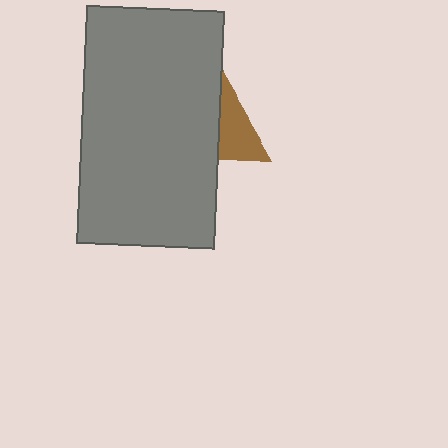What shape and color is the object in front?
The object in front is a gray rectangle.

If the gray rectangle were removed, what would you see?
You would see the complete brown triangle.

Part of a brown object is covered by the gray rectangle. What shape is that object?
It is a triangle.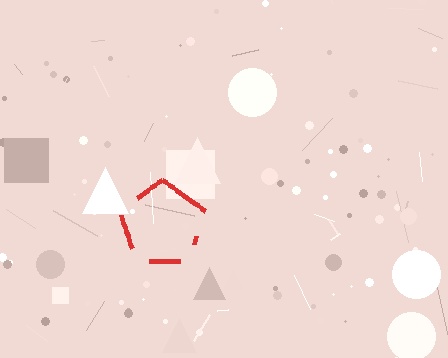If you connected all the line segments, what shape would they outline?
They would outline a pentagon.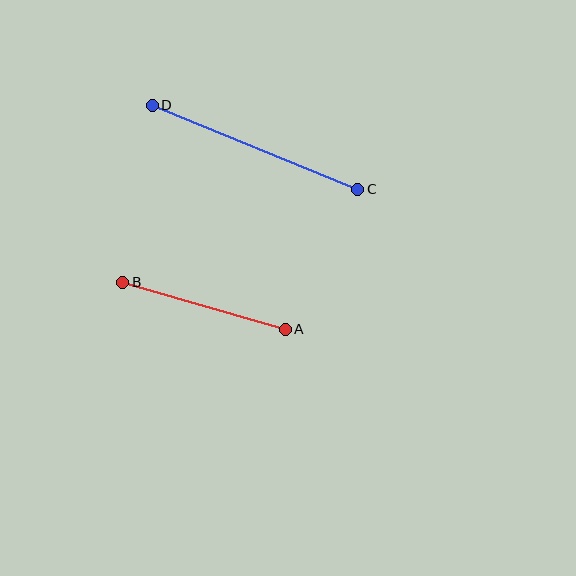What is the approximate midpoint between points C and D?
The midpoint is at approximately (255, 147) pixels.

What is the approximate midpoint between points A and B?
The midpoint is at approximately (204, 306) pixels.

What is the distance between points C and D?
The distance is approximately 222 pixels.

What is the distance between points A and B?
The distance is approximately 169 pixels.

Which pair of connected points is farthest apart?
Points C and D are farthest apart.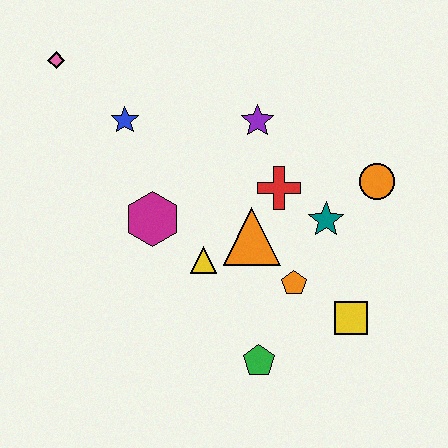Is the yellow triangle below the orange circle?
Yes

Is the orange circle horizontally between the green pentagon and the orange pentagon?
No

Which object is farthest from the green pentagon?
The pink diamond is farthest from the green pentagon.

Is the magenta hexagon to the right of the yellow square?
No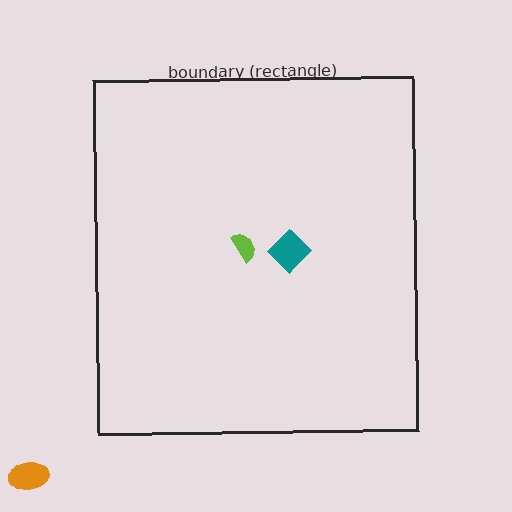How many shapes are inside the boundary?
2 inside, 1 outside.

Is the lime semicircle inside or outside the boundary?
Inside.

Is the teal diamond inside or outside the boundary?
Inside.